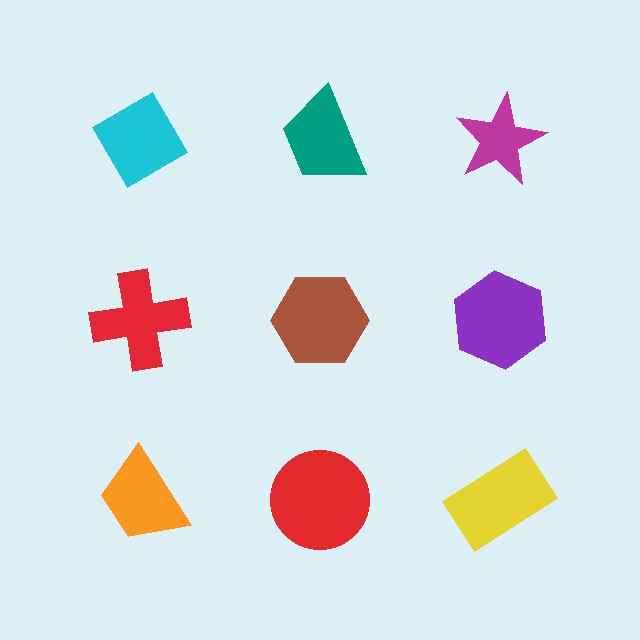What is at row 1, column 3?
A magenta star.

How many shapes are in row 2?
3 shapes.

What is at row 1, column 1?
A cyan diamond.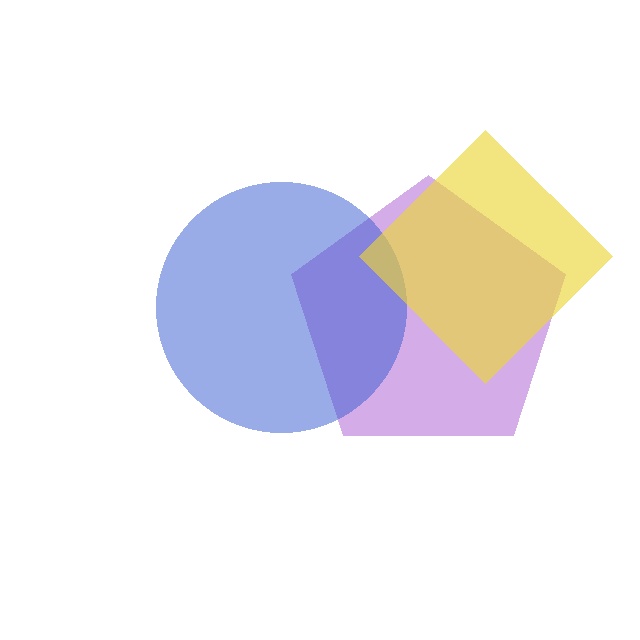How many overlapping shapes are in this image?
There are 3 overlapping shapes in the image.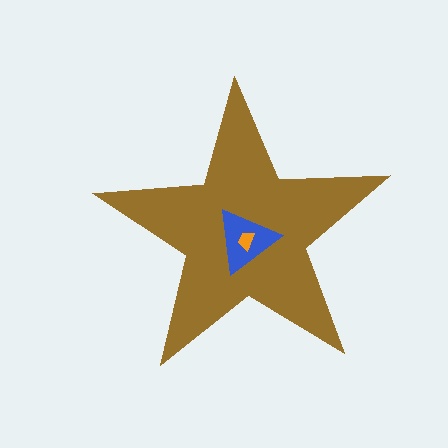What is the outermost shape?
The brown star.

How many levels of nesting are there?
3.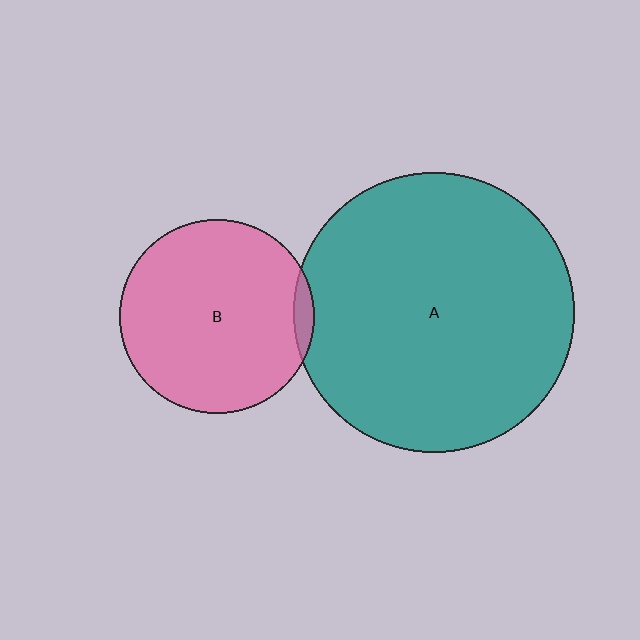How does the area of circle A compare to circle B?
Approximately 2.1 times.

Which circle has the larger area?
Circle A (teal).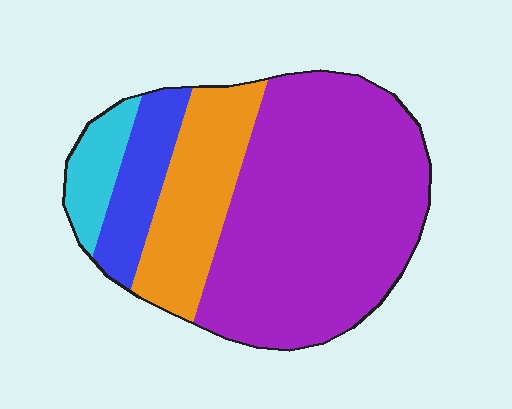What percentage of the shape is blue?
Blue covers 12% of the shape.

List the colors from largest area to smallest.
From largest to smallest: purple, orange, blue, cyan.